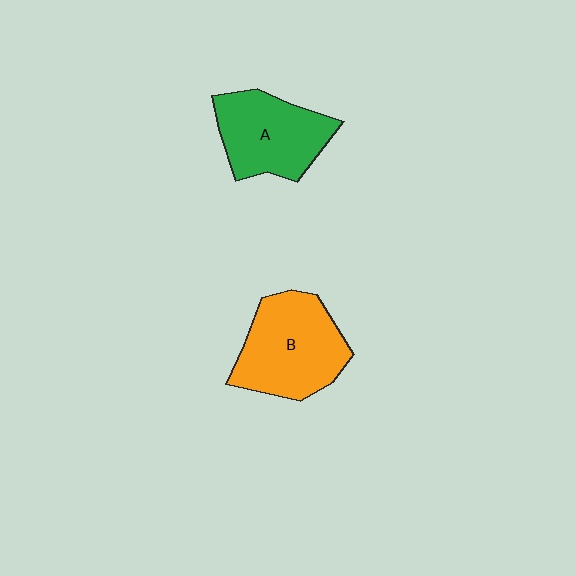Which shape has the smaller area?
Shape A (green).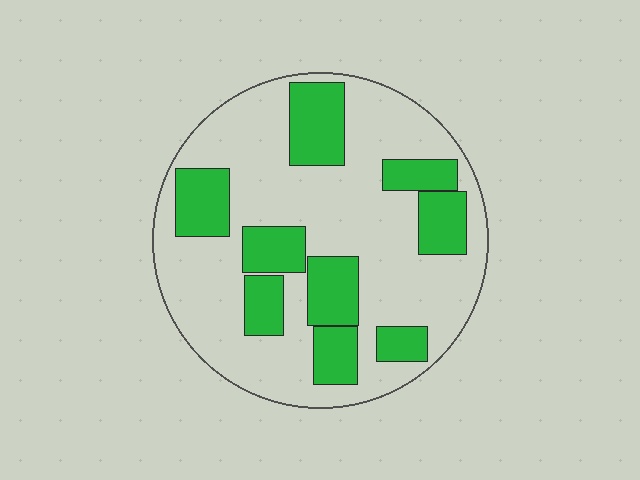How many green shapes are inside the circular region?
9.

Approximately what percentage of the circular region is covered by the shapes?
Approximately 30%.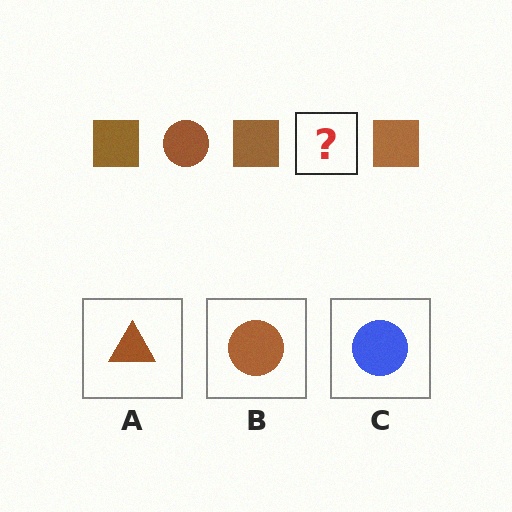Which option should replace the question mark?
Option B.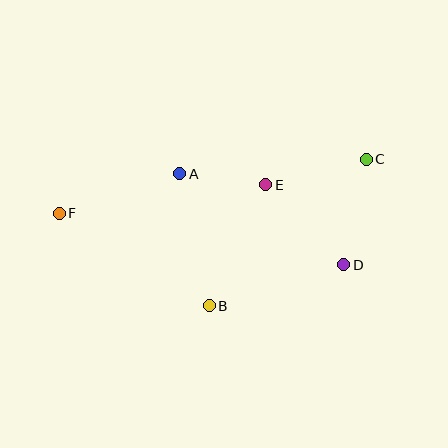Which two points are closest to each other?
Points A and E are closest to each other.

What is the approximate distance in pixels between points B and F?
The distance between B and F is approximately 176 pixels.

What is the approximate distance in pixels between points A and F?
The distance between A and F is approximately 127 pixels.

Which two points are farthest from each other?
Points C and F are farthest from each other.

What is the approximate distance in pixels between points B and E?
The distance between B and E is approximately 134 pixels.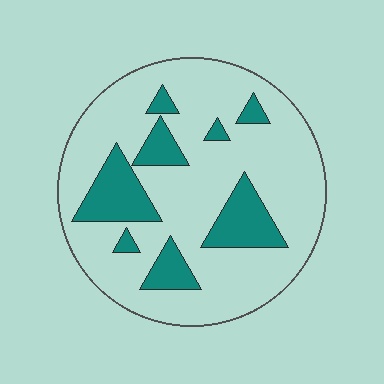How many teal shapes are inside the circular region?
8.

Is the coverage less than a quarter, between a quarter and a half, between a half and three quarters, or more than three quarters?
Less than a quarter.